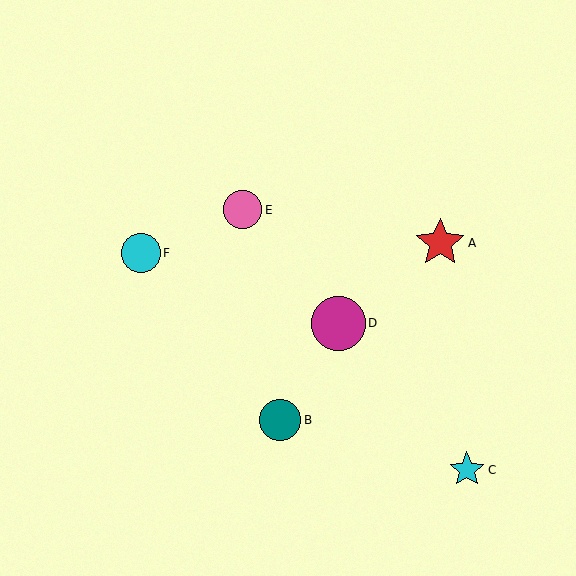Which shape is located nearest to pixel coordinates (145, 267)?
The cyan circle (labeled F) at (141, 253) is nearest to that location.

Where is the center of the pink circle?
The center of the pink circle is at (243, 210).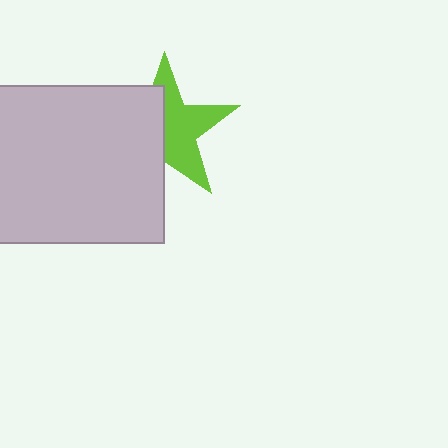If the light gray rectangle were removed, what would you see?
You would see the complete lime star.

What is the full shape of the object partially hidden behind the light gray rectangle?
The partially hidden object is a lime star.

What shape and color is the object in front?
The object in front is a light gray rectangle.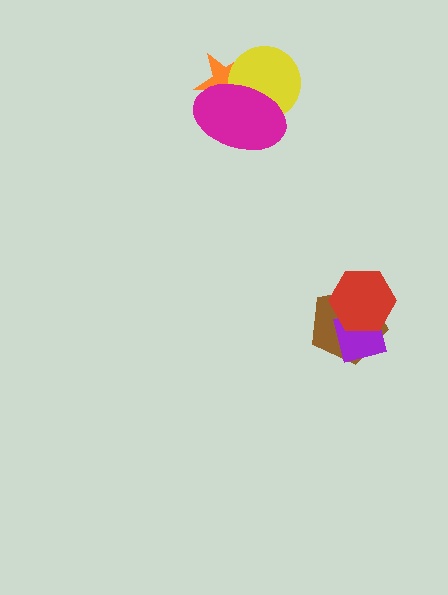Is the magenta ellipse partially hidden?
No, no other shape covers it.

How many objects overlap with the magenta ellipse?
2 objects overlap with the magenta ellipse.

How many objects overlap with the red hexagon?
2 objects overlap with the red hexagon.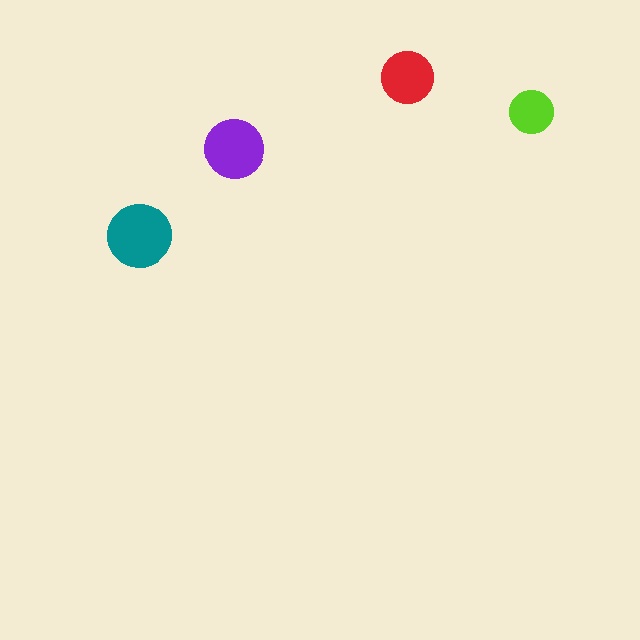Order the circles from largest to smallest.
the teal one, the purple one, the red one, the lime one.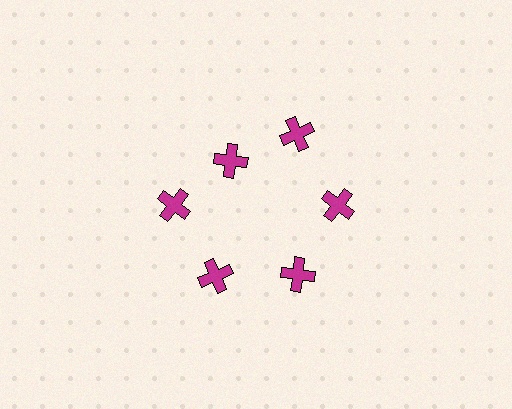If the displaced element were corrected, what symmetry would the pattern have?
It would have 6-fold rotational symmetry — the pattern would map onto itself every 60 degrees.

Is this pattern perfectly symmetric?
No. The 6 magenta crosses are arranged in a ring, but one element near the 11 o'clock position is pulled inward toward the center, breaking the 6-fold rotational symmetry.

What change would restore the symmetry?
The symmetry would be restored by moving it outward, back onto the ring so that all 6 crosses sit at equal angles and equal distance from the center.